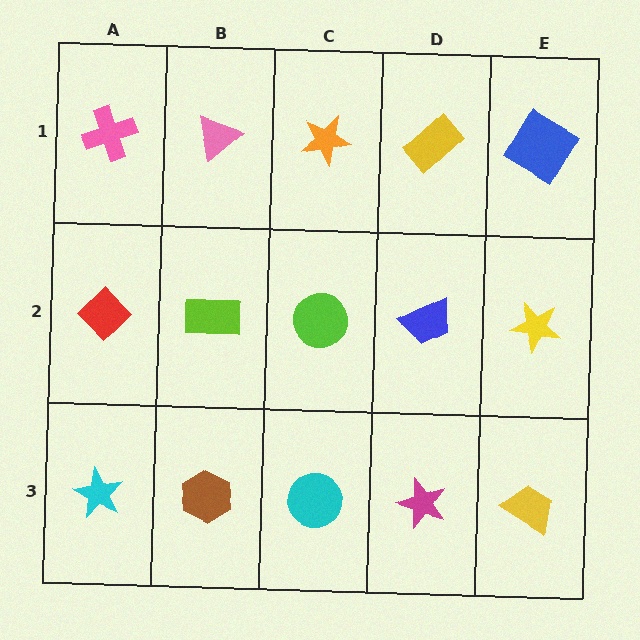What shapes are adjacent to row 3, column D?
A blue trapezoid (row 2, column D), a cyan circle (row 3, column C), a yellow trapezoid (row 3, column E).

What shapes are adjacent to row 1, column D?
A blue trapezoid (row 2, column D), an orange star (row 1, column C), a blue diamond (row 1, column E).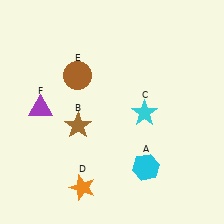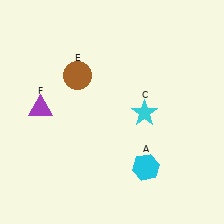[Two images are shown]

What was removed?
The orange star (D), the brown star (B) were removed in Image 2.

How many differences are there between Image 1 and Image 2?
There are 2 differences between the two images.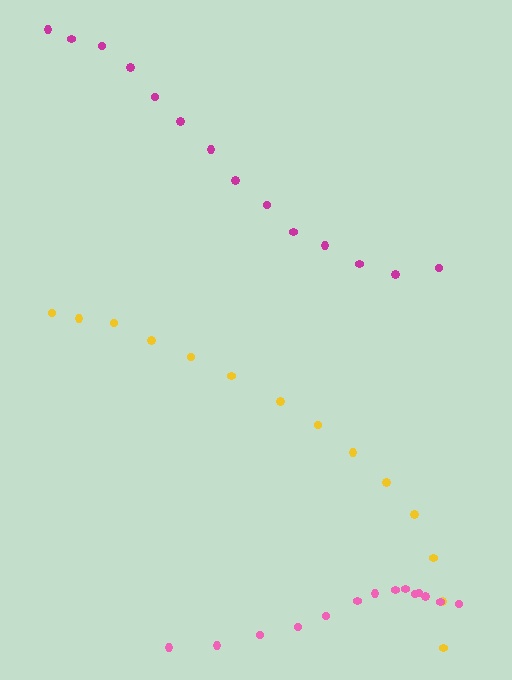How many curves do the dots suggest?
There are 3 distinct paths.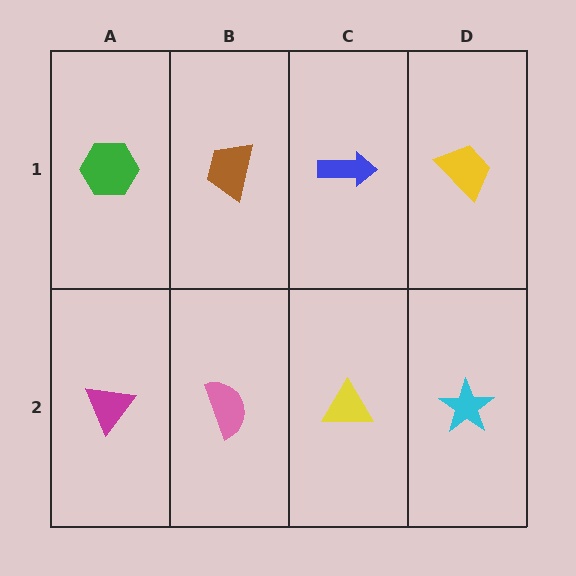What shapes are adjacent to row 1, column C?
A yellow triangle (row 2, column C), a brown trapezoid (row 1, column B), a yellow trapezoid (row 1, column D).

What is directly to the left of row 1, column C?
A brown trapezoid.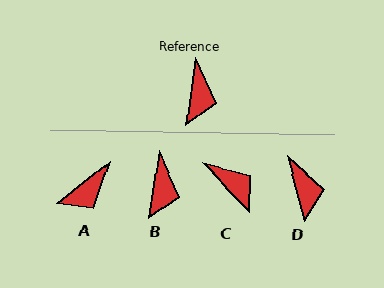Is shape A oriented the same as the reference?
No, it is off by about 44 degrees.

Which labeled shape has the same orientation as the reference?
B.